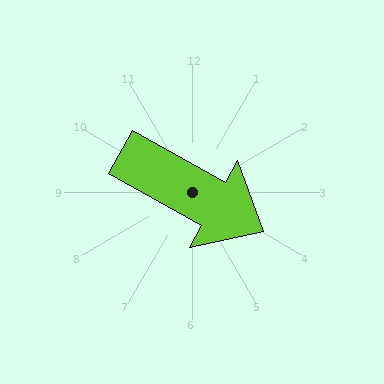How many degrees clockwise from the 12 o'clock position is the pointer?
Approximately 119 degrees.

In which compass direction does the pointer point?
Southeast.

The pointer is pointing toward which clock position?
Roughly 4 o'clock.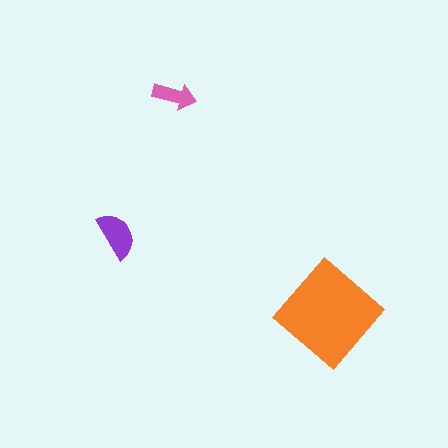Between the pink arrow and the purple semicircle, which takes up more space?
The purple semicircle.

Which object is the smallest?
The pink arrow.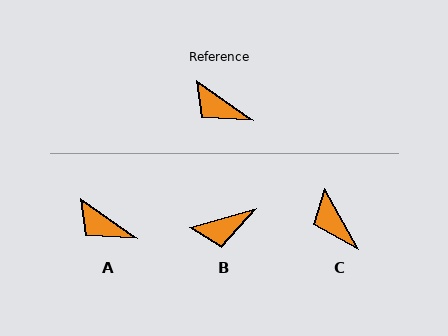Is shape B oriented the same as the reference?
No, it is off by about 50 degrees.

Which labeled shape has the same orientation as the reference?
A.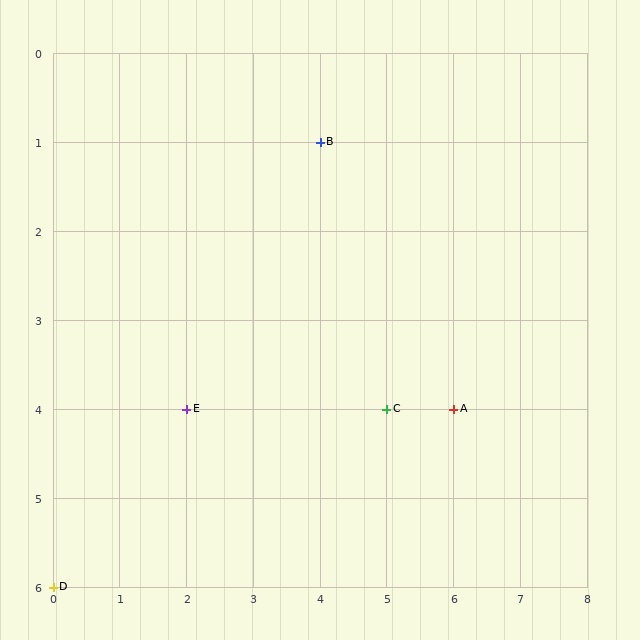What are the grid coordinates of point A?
Point A is at grid coordinates (6, 4).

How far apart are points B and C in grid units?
Points B and C are 1 column and 3 rows apart (about 3.2 grid units diagonally).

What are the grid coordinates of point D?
Point D is at grid coordinates (0, 6).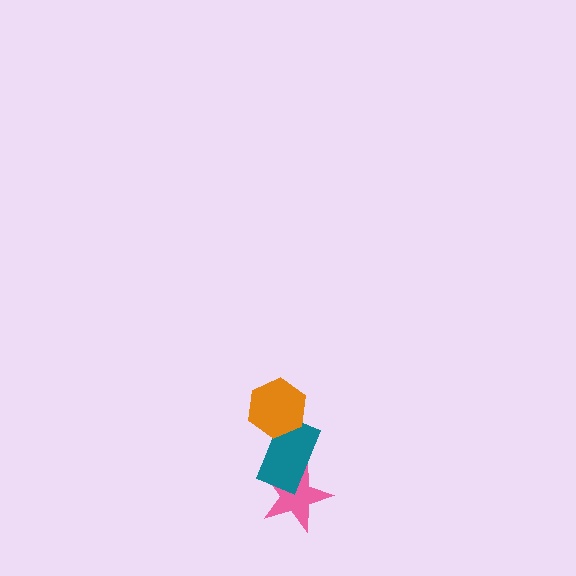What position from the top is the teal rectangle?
The teal rectangle is 2nd from the top.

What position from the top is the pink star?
The pink star is 3rd from the top.